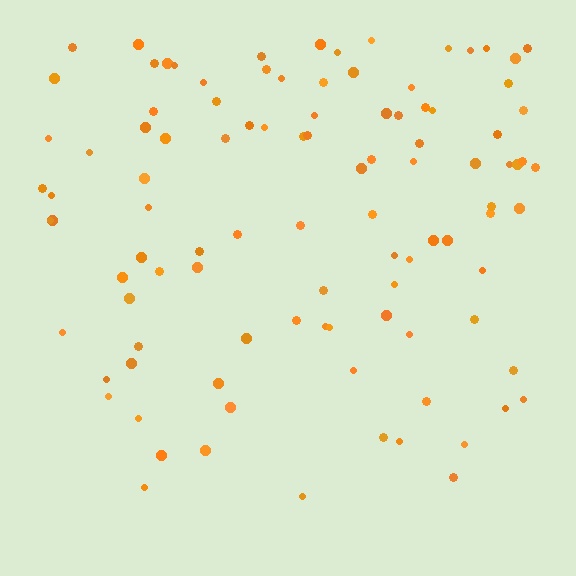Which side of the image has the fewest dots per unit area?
The bottom.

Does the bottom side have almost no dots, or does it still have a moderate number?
Still a moderate number, just noticeably fewer than the top.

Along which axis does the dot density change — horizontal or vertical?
Vertical.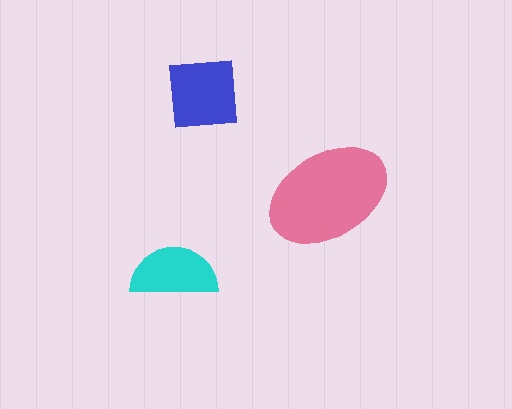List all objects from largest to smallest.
The pink ellipse, the blue square, the cyan semicircle.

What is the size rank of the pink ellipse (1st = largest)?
1st.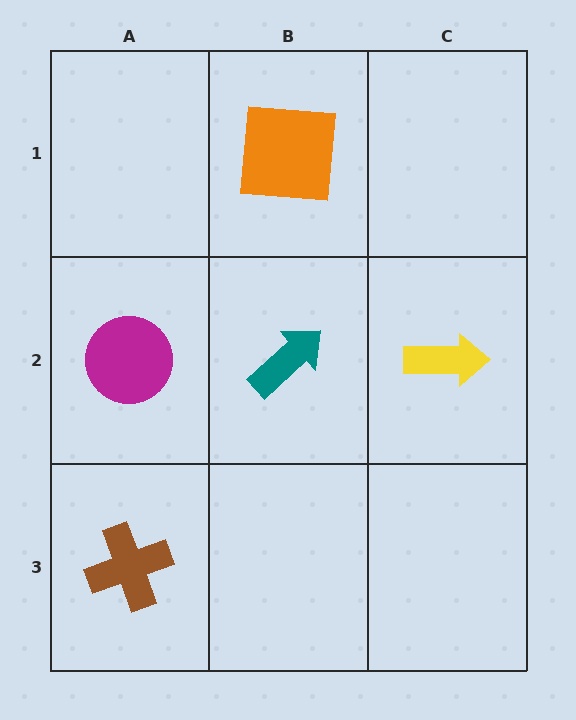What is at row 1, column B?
An orange square.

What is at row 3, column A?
A brown cross.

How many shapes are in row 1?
1 shape.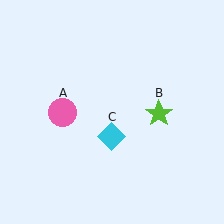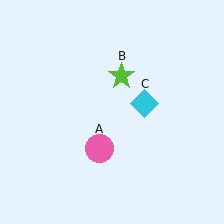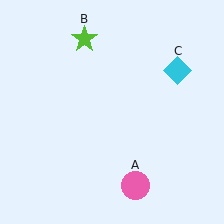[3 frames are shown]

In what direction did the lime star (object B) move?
The lime star (object B) moved up and to the left.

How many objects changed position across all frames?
3 objects changed position: pink circle (object A), lime star (object B), cyan diamond (object C).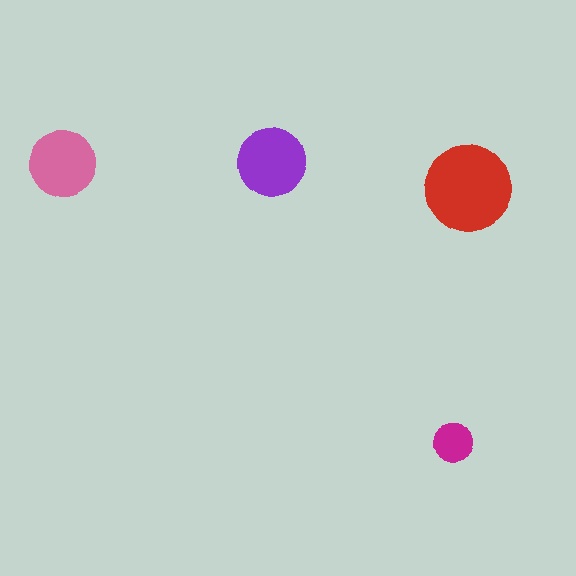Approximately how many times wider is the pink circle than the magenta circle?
About 1.5 times wider.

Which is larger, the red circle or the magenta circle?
The red one.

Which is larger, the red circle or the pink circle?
The red one.